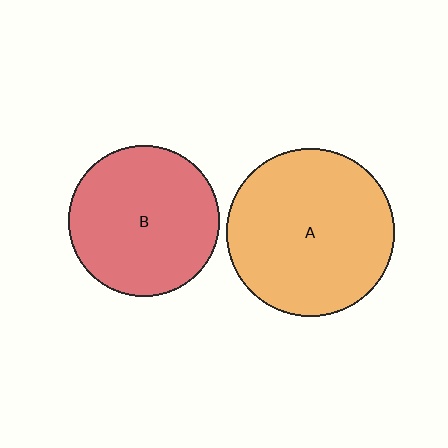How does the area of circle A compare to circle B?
Approximately 1.2 times.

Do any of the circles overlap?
No, none of the circles overlap.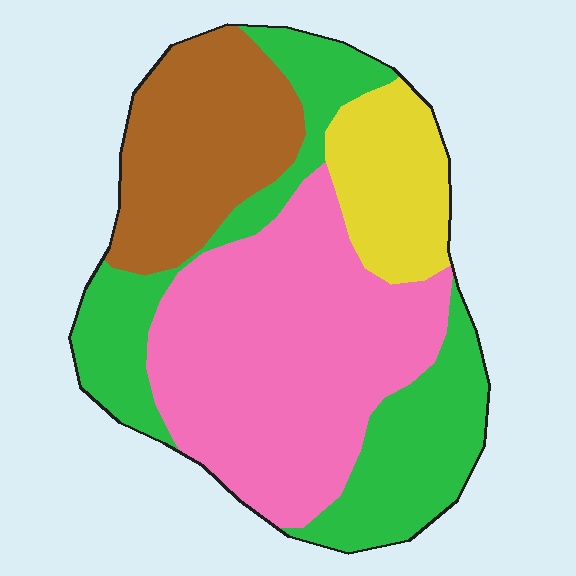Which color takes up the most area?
Pink, at roughly 40%.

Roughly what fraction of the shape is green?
Green covers around 30% of the shape.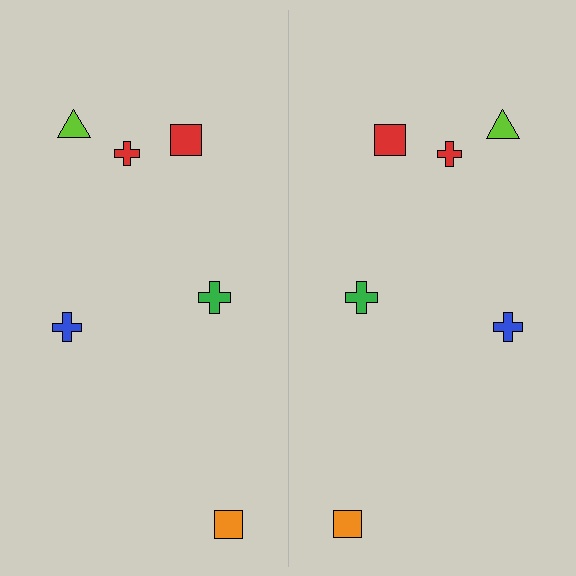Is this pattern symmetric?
Yes, this pattern has bilateral (reflection) symmetry.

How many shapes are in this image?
There are 12 shapes in this image.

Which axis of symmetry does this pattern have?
The pattern has a vertical axis of symmetry running through the center of the image.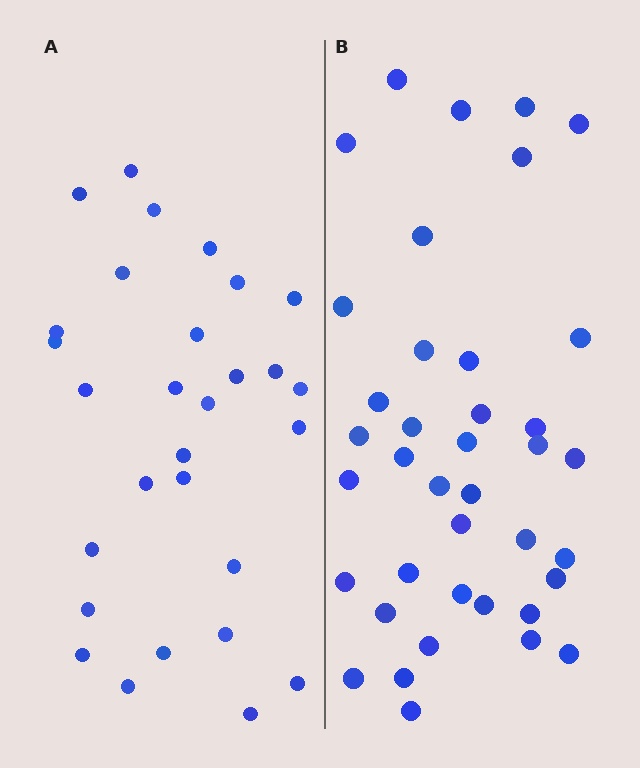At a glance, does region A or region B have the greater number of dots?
Region B (the right region) has more dots.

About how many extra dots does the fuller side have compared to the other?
Region B has roughly 10 or so more dots than region A.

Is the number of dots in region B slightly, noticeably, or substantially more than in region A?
Region B has noticeably more, but not dramatically so. The ratio is roughly 1.3 to 1.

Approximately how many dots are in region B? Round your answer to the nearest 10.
About 40 dots. (The exact count is 39, which rounds to 40.)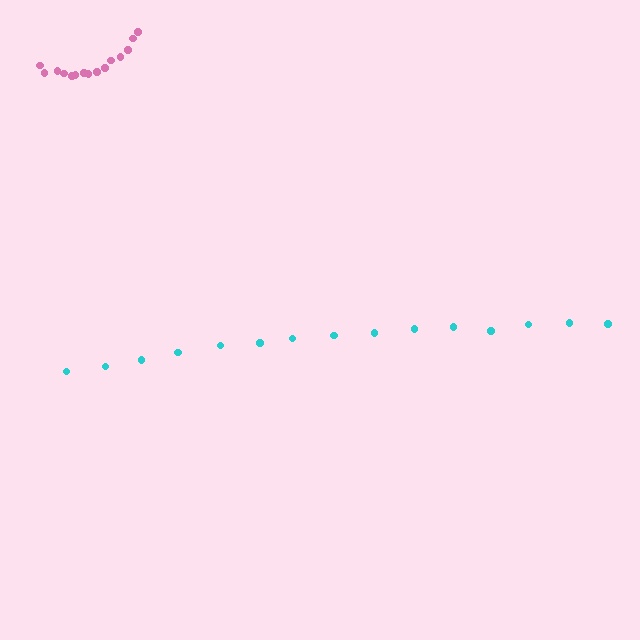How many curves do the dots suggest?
There are 2 distinct paths.